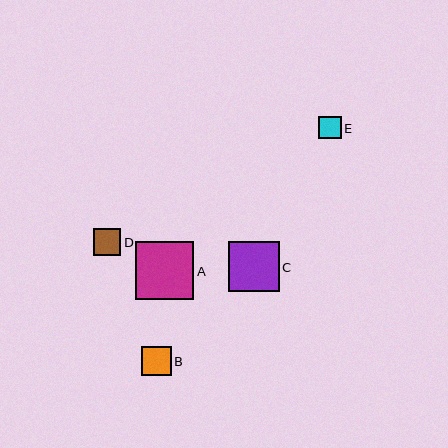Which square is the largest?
Square A is the largest with a size of approximately 58 pixels.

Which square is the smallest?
Square E is the smallest with a size of approximately 23 pixels.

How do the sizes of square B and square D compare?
Square B and square D are approximately the same size.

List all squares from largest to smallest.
From largest to smallest: A, C, B, D, E.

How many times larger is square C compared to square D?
Square C is approximately 1.8 times the size of square D.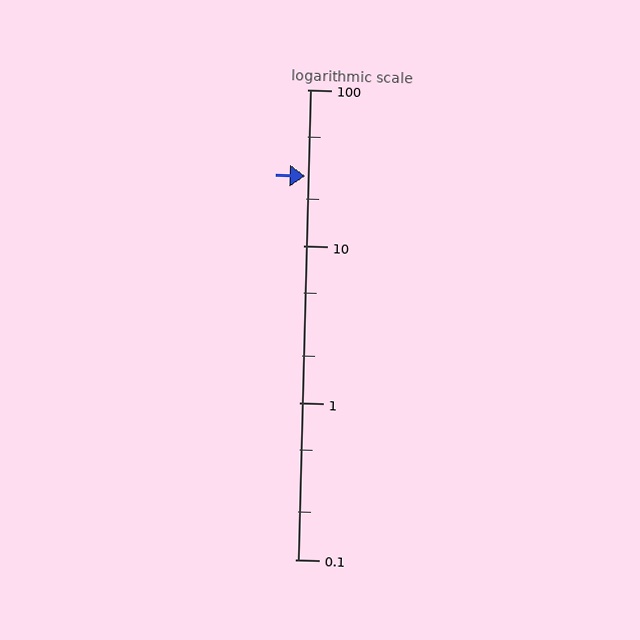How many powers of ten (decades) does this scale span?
The scale spans 3 decades, from 0.1 to 100.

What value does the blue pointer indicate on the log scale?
The pointer indicates approximately 28.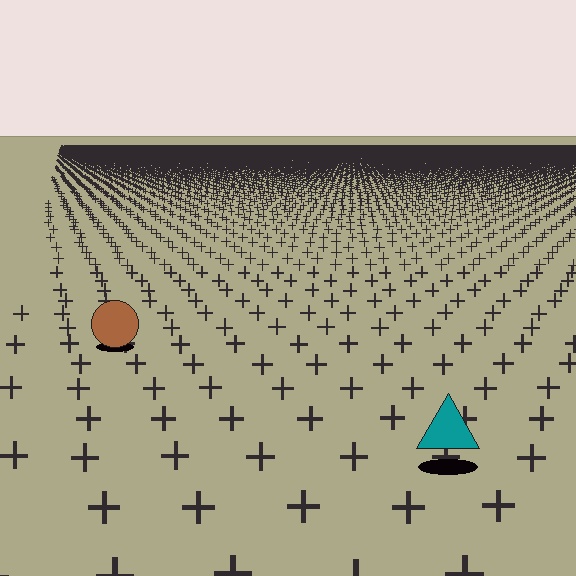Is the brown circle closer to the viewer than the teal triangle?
No. The teal triangle is closer — you can tell from the texture gradient: the ground texture is coarser near it.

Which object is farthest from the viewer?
The brown circle is farthest from the viewer. It appears smaller and the ground texture around it is denser.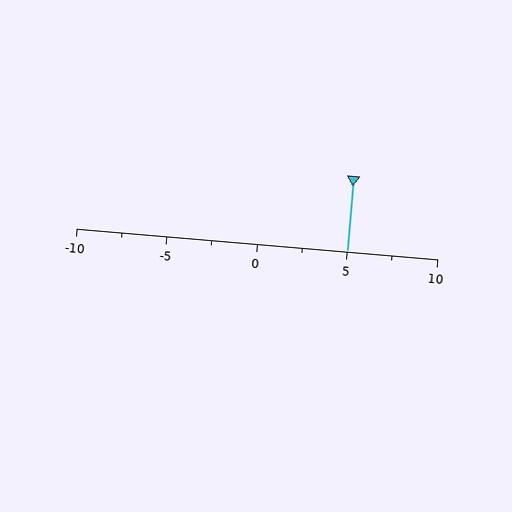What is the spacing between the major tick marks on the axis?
The major ticks are spaced 5 apart.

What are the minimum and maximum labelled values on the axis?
The axis runs from -10 to 10.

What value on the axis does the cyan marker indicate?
The marker indicates approximately 5.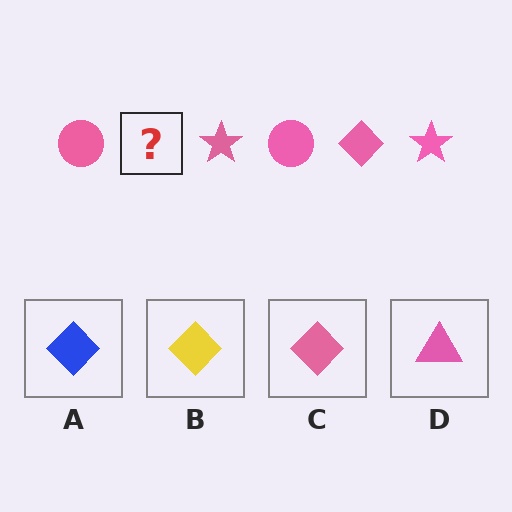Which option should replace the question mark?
Option C.